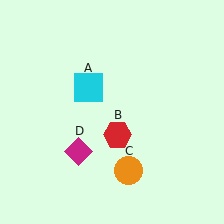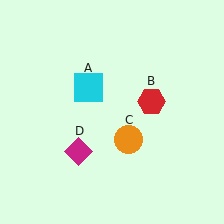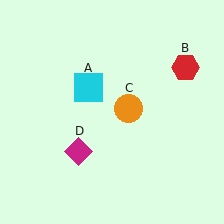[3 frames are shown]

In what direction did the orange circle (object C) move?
The orange circle (object C) moved up.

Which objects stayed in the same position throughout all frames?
Cyan square (object A) and magenta diamond (object D) remained stationary.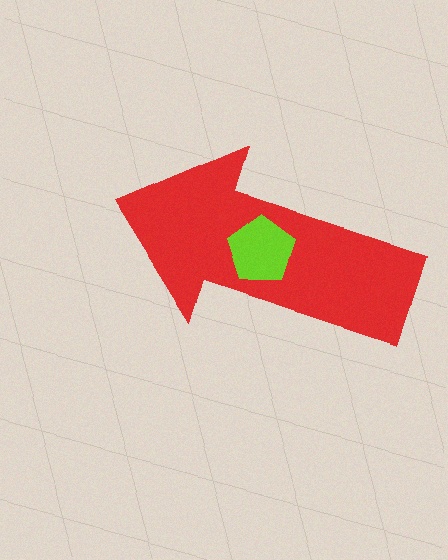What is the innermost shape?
The lime pentagon.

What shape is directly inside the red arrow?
The lime pentagon.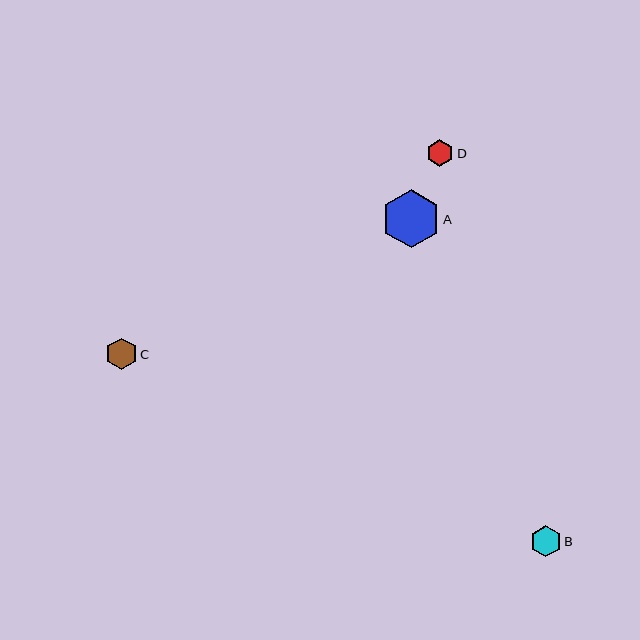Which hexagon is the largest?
Hexagon A is the largest with a size of approximately 58 pixels.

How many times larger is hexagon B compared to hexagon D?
Hexagon B is approximately 1.1 times the size of hexagon D.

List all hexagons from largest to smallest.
From largest to smallest: A, C, B, D.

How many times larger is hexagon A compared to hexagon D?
Hexagon A is approximately 2.1 times the size of hexagon D.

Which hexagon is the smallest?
Hexagon D is the smallest with a size of approximately 27 pixels.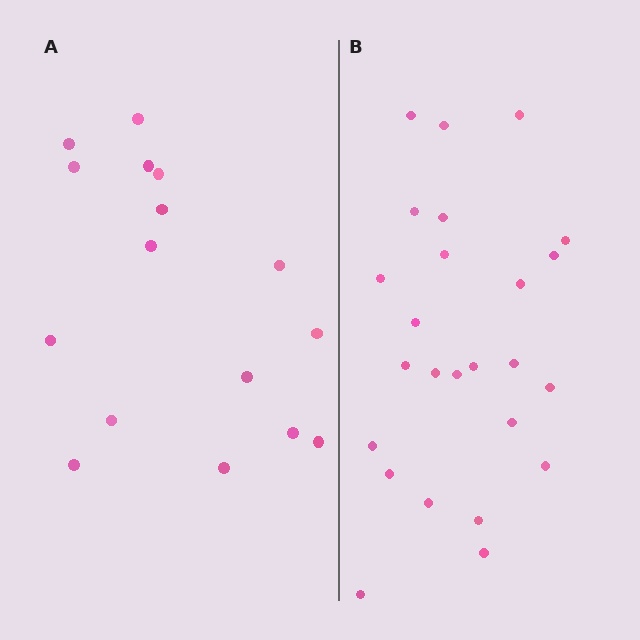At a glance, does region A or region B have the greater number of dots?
Region B (the right region) has more dots.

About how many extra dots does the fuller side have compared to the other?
Region B has roughly 8 or so more dots than region A.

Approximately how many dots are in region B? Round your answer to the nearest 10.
About 20 dots. (The exact count is 25, which rounds to 20.)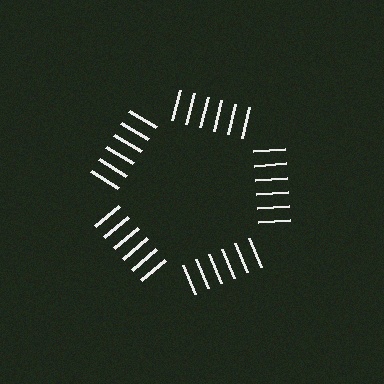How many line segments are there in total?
30 — 6 along each of the 5 edges.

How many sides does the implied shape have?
5 sides — the line-ends trace a pentagon.